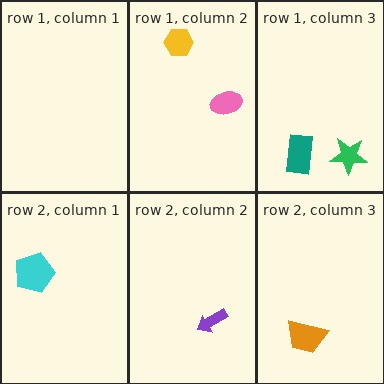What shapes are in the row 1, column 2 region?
The yellow hexagon, the pink ellipse.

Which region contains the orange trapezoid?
The row 2, column 3 region.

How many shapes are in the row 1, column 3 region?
2.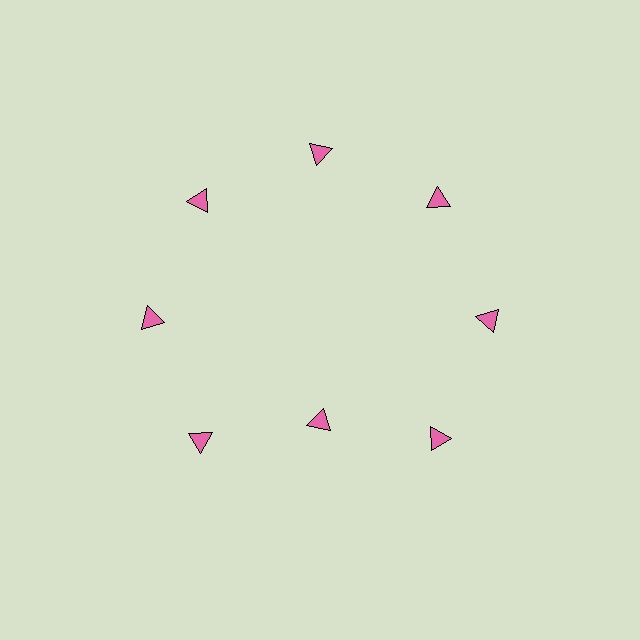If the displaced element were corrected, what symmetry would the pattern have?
It would have 8-fold rotational symmetry — the pattern would map onto itself every 45 degrees.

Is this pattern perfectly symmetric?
No. The 8 pink triangles are arranged in a ring, but one element near the 6 o'clock position is pulled inward toward the center, breaking the 8-fold rotational symmetry.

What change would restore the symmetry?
The symmetry would be restored by moving it outward, back onto the ring so that all 8 triangles sit at equal angles and equal distance from the center.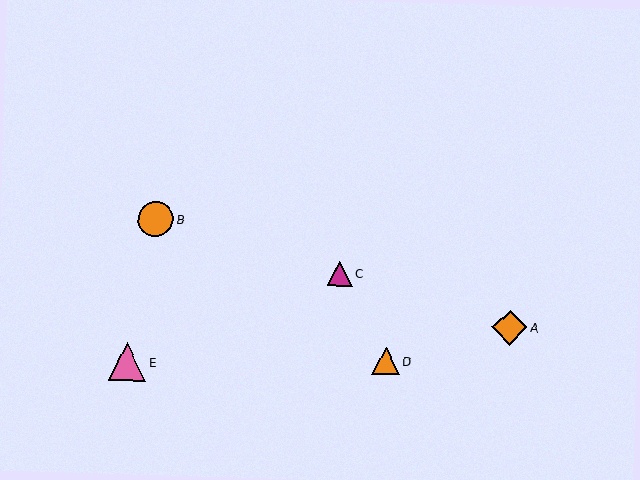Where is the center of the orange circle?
The center of the orange circle is at (155, 219).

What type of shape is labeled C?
Shape C is a magenta triangle.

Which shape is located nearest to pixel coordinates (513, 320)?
The orange diamond (labeled A) at (510, 328) is nearest to that location.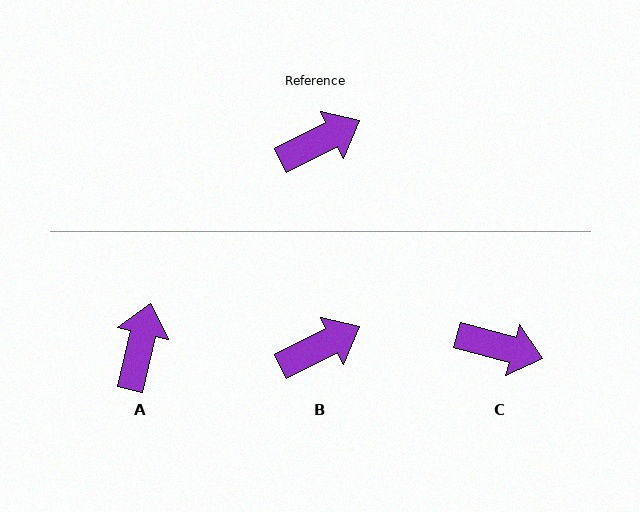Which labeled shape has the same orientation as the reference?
B.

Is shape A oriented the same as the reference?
No, it is off by about 50 degrees.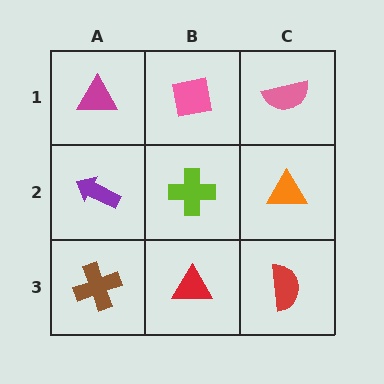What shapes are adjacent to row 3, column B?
A lime cross (row 2, column B), a brown cross (row 3, column A), a red semicircle (row 3, column C).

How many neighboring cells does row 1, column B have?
3.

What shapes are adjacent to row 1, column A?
A purple arrow (row 2, column A), a pink square (row 1, column B).